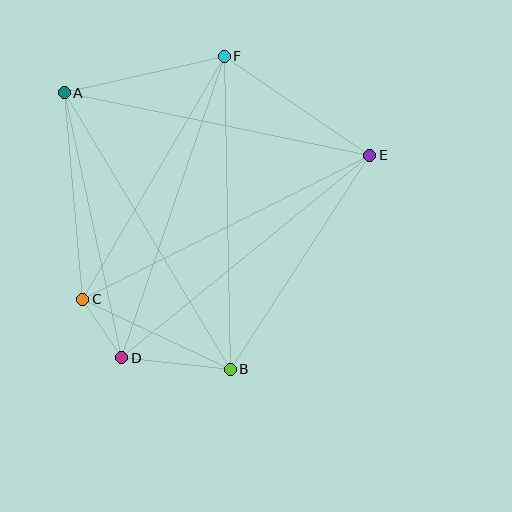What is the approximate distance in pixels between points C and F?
The distance between C and F is approximately 281 pixels.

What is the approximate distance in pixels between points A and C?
The distance between A and C is approximately 207 pixels.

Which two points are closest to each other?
Points C and D are closest to each other.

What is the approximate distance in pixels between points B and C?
The distance between B and C is approximately 163 pixels.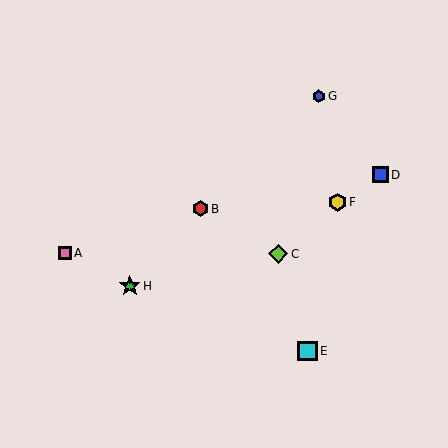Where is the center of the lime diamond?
The center of the lime diamond is at (278, 254).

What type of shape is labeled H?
Shape H is a green star.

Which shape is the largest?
The green star (labeled H) is the largest.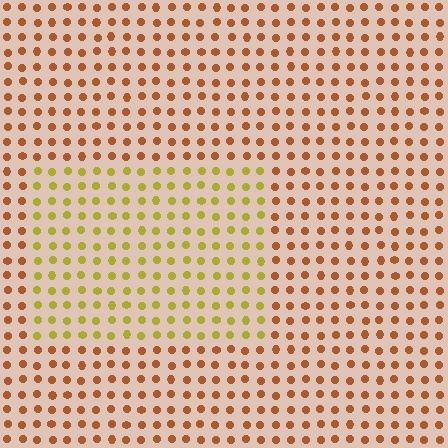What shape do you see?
I see a rectangle.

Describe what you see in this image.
The image is filled with small brown elements in a uniform arrangement. A rectangle-shaped region is visible where the elements are tinted to a slightly different hue, forming a subtle color boundary.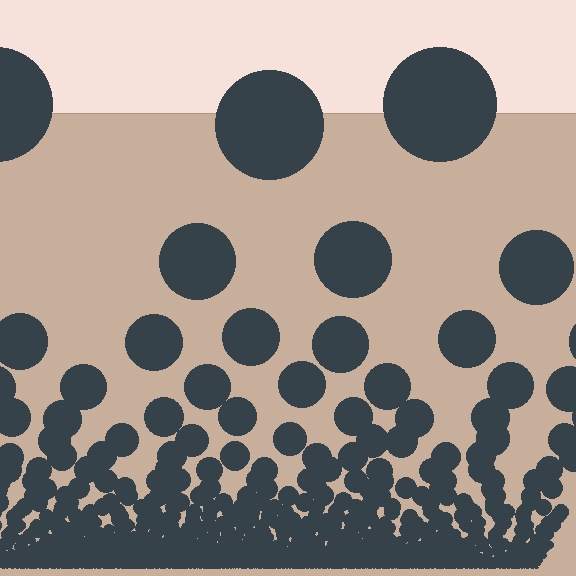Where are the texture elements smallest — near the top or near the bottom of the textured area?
Near the bottom.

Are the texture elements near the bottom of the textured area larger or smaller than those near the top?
Smaller. The gradient is inverted — elements near the bottom are smaller and denser.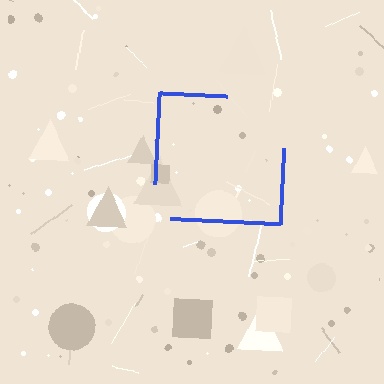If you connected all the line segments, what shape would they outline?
They would outline a square.